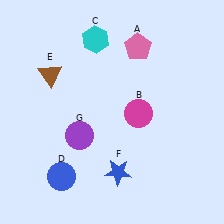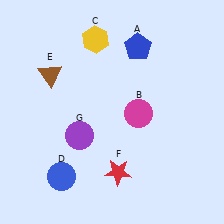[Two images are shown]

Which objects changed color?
A changed from pink to blue. C changed from cyan to yellow. F changed from blue to red.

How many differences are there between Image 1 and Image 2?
There are 3 differences between the two images.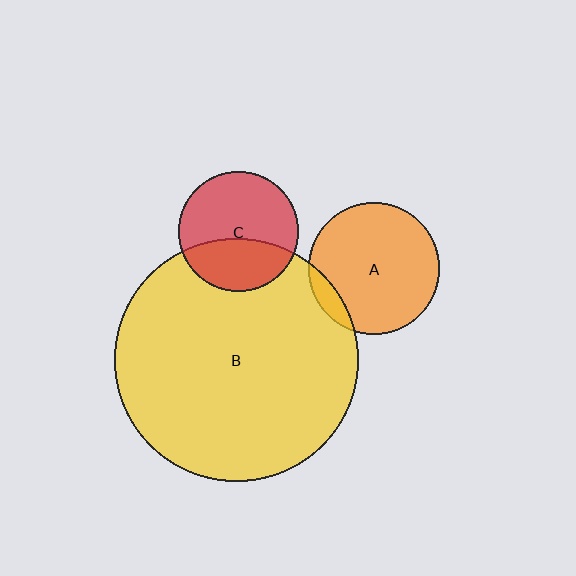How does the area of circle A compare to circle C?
Approximately 1.2 times.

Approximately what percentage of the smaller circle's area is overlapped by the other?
Approximately 40%.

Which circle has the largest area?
Circle B (yellow).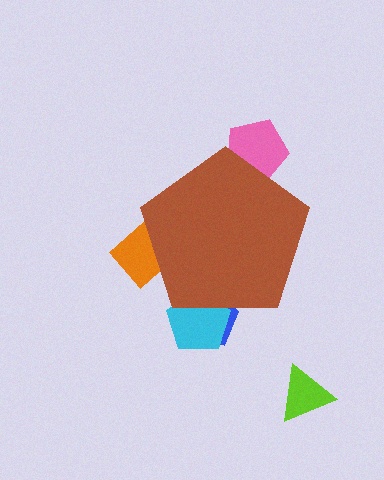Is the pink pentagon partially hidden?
Yes, the pink pentagon is partially hidden behind the brown pentagon.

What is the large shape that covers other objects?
A brown pentagon.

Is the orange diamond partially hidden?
Yes, the orange diamond is partially hidden behind the brown pentagon.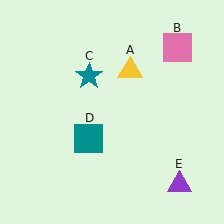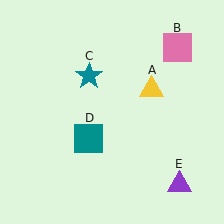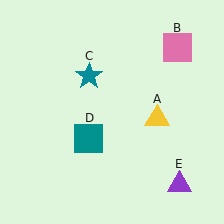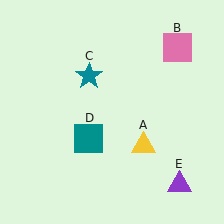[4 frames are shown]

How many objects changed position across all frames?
1 object changed position: yellow triangle (object A).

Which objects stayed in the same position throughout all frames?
Pink square (object B) and teal star (object C) and teal square (object D) and purple triangle (object E) remained stationary.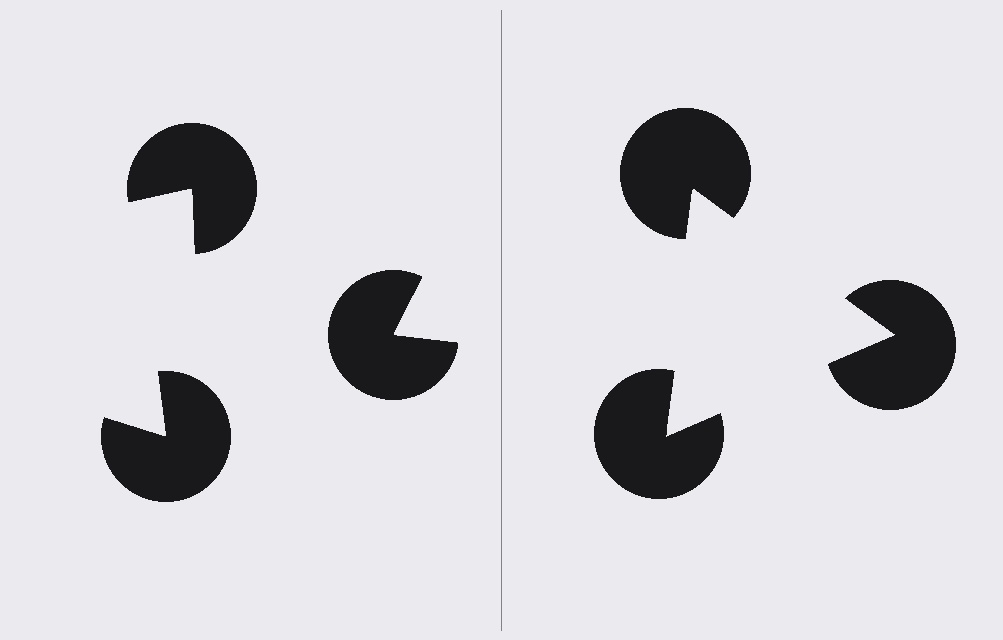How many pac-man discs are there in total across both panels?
6 — 3 on each side.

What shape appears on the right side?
An illusory triangle.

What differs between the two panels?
The pac-man discs are positioned identically on both sides; only the wedge orientations differ. On the right they align to a triangle; on the left they are misaligned.